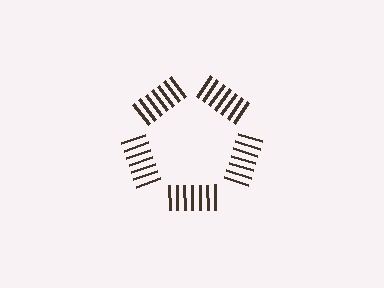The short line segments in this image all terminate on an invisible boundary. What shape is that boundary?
An illusory pentagon — the line segments terminate on its edges but no continuous stroke is drawn.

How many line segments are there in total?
35 — 7 along each of the 5 edges.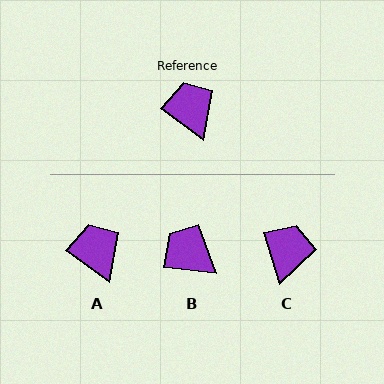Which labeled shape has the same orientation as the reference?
A.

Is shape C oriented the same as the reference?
No, it is off by about 36 degrees.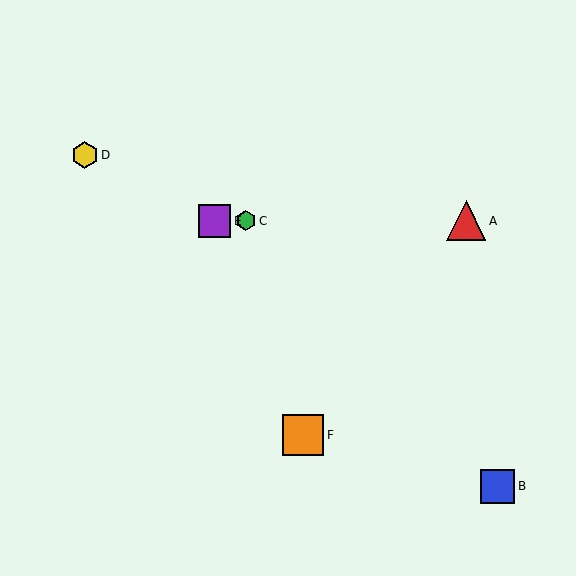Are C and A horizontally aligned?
Yes, both are at y≈221.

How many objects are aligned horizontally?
3 objects (A, C, E) are aligned horizontally.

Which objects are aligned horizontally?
Objects A, C, E are aligned horizontally.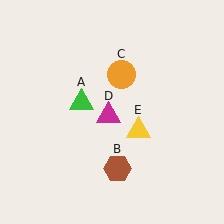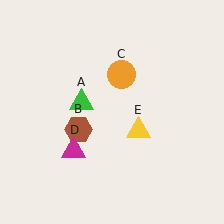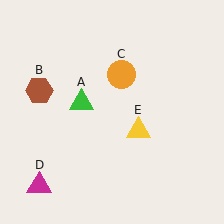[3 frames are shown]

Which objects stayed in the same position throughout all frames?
Green triangle (object A) and orange circle (object C) and yellow triangle (object E) remained stationary.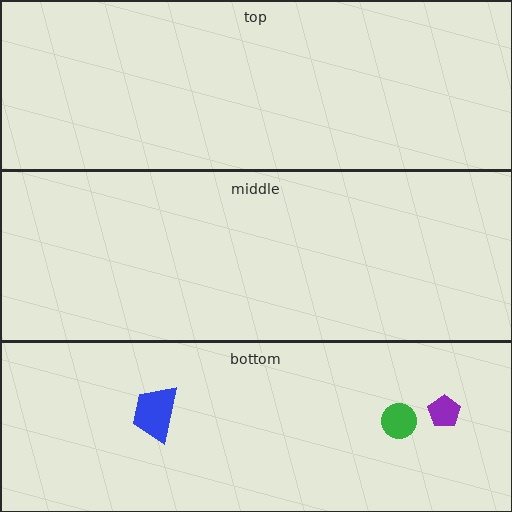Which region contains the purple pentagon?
The bottom region.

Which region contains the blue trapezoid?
The bottom region.